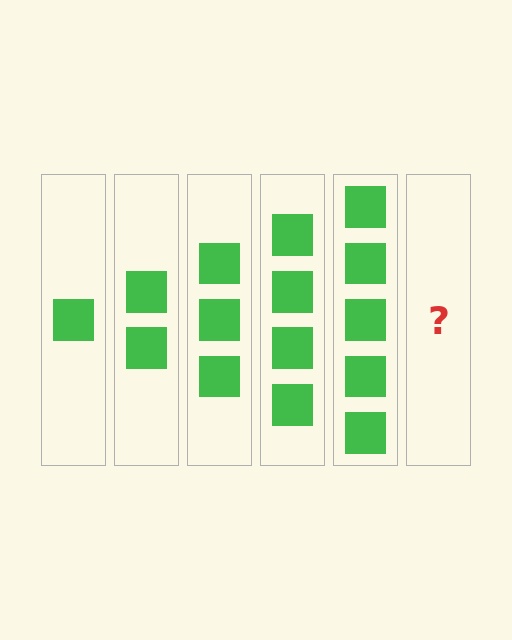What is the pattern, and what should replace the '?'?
The pattern is that each step adds one more square. The '?' should be 6 squares.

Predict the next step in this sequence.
The next step is 6 squares.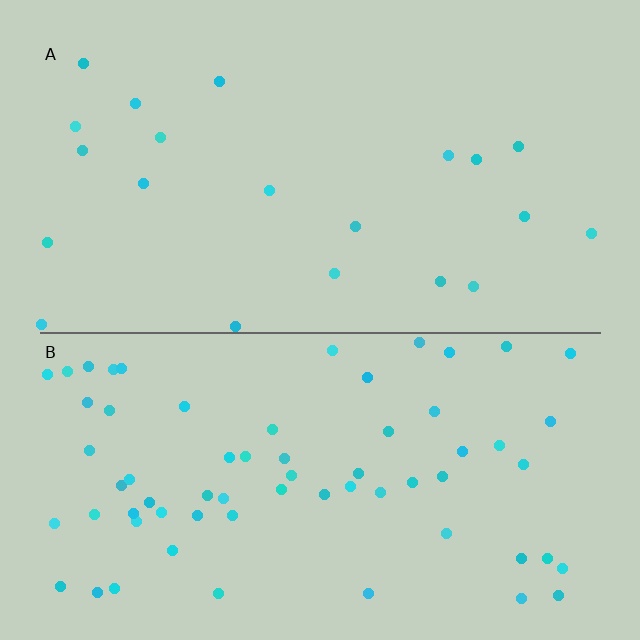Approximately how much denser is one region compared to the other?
Approximately 3.1× — region B over region A.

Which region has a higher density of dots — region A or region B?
B (the bottom).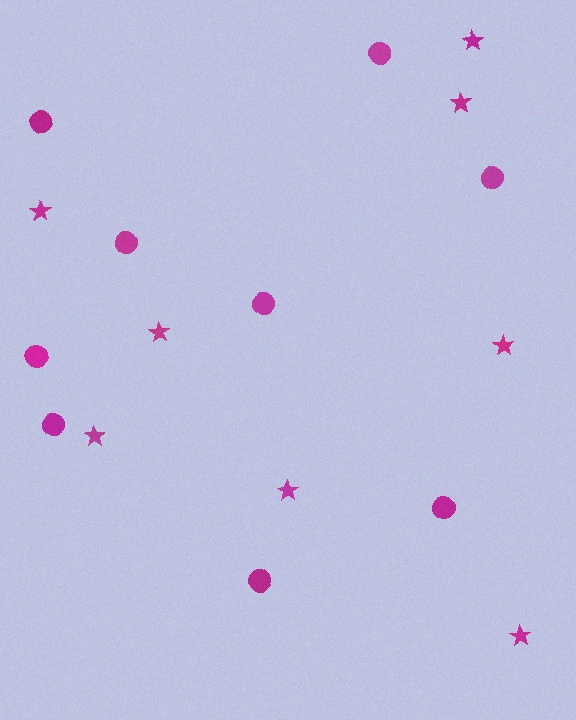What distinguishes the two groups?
There are 2 groups: one group of circles (9) and one group of stars (8).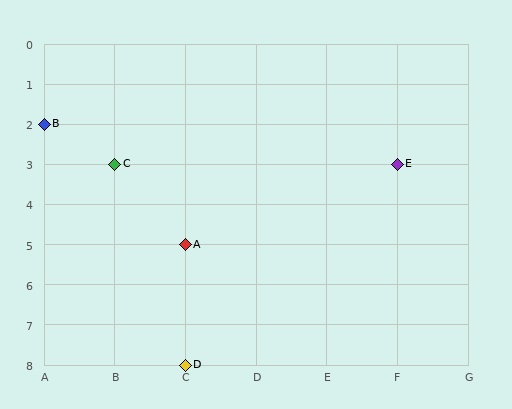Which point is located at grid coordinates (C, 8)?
Point D is at (C, 8).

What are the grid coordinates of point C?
Point C is at grid coordinates (B, 3).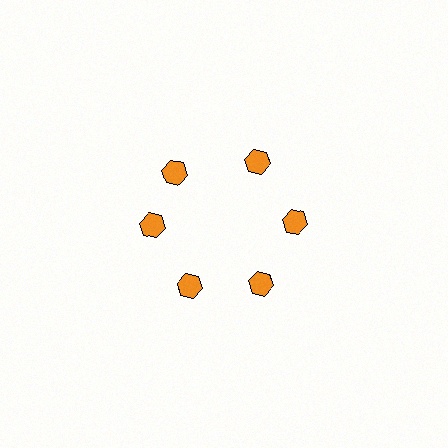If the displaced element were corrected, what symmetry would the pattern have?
It would have 6-fold rotational symmetry — the pattern would map onto itself every 60 degrees.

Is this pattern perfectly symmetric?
No. The 6 orange hexagons are arranged in a ring, but one element near the 11 o'clock position is rotated out of alignment along the ring, breaking the 6-fold rotational symmetry.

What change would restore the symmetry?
The symmetry would be restored by rotating it back into even spacing with its neighbors so that all 6 hexagons sit at equal angles and equal distance from the center.